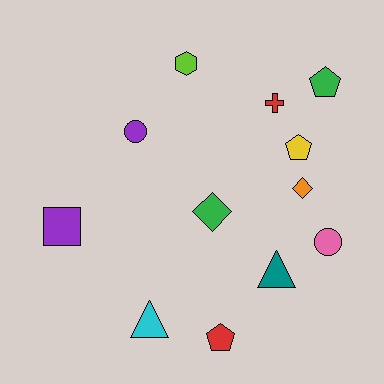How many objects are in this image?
There are 12 objects.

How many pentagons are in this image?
There are 3 pentagons.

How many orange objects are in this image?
There is 1 orange object.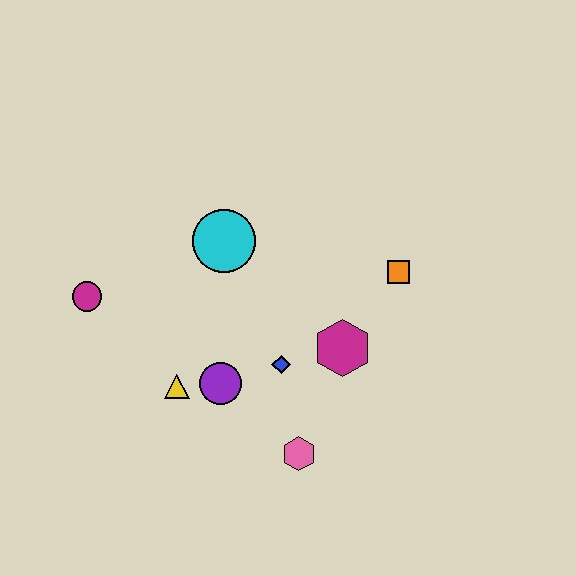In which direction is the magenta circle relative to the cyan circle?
The magenta circle is to the left of the cyan circle.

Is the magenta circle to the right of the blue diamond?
No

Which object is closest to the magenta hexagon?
The blue diamond is closest to the magenta hexagon.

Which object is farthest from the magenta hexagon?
The magenta circle is farthest from the magenta hexagon.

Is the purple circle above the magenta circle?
No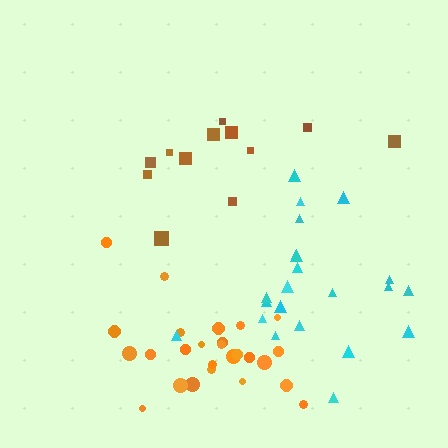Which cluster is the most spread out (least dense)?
Brown.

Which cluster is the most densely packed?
Orange.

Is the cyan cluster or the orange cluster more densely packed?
Orange.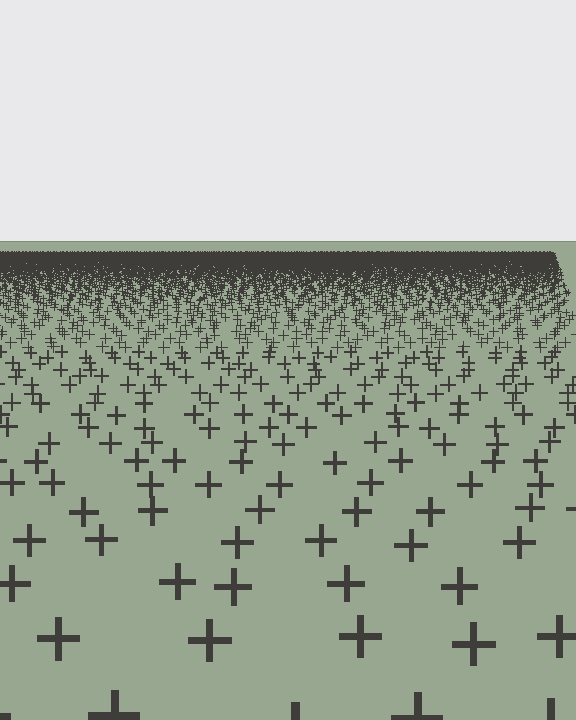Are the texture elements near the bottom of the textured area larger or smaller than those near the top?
Larger. Near the bottom, elements are closer to the viewer and appear at a bigger on-screen size.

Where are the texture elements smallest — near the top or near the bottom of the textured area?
Near the top.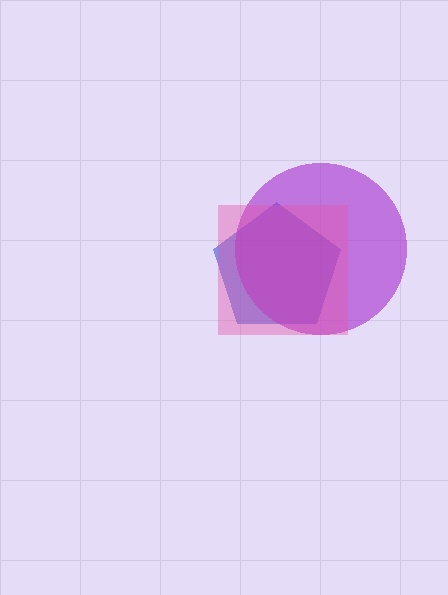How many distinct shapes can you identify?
There are 3 distinct shapes: a blue pentagon, a purple circle, a pink square.